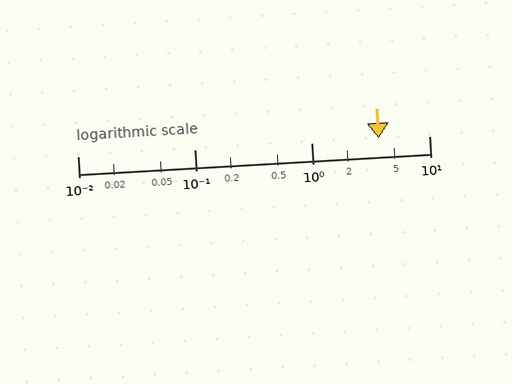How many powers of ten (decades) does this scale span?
The scale spans 3 decades, from 0.01 to 10.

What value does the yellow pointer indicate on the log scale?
The pointer indicates approximately 3.7.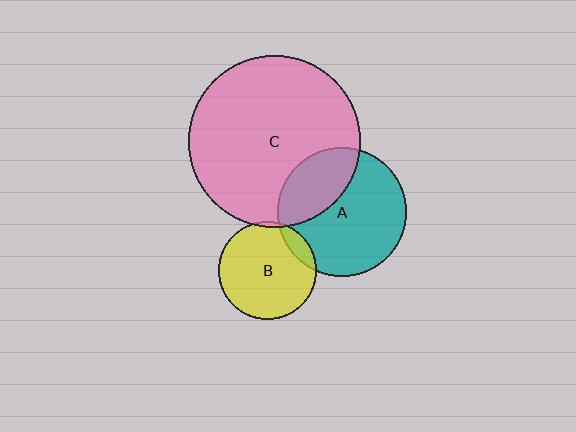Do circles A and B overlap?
Yes.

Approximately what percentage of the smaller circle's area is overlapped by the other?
Approximately 10%.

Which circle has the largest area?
Circle C (pink).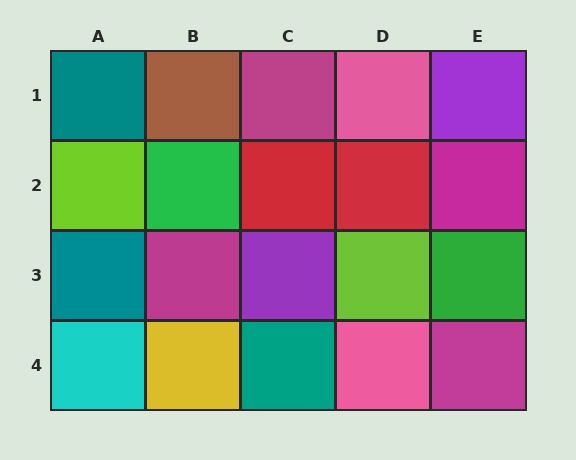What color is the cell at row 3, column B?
Magenta.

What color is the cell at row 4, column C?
Teal.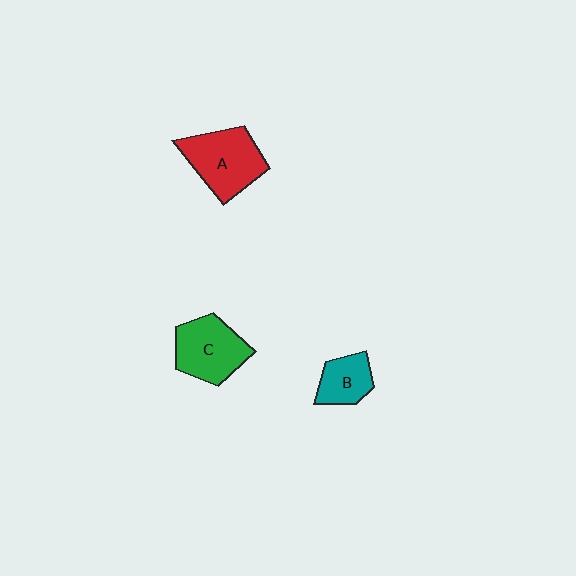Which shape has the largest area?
Shape A (red).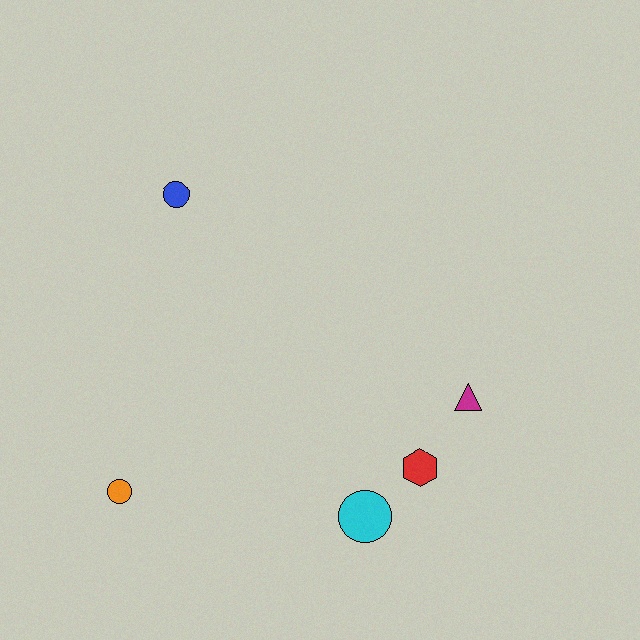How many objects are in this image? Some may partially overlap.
There are 5 objects.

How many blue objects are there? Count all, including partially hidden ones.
There is 1 blue object.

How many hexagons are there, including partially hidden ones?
There is 1 hexagon.